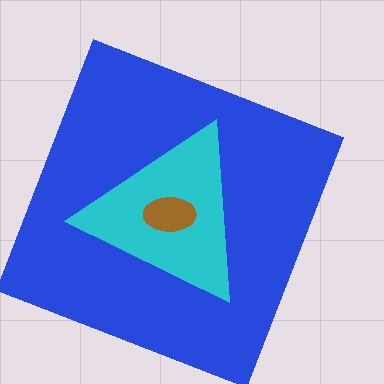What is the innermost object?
The brown ellipse.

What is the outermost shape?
The blue square.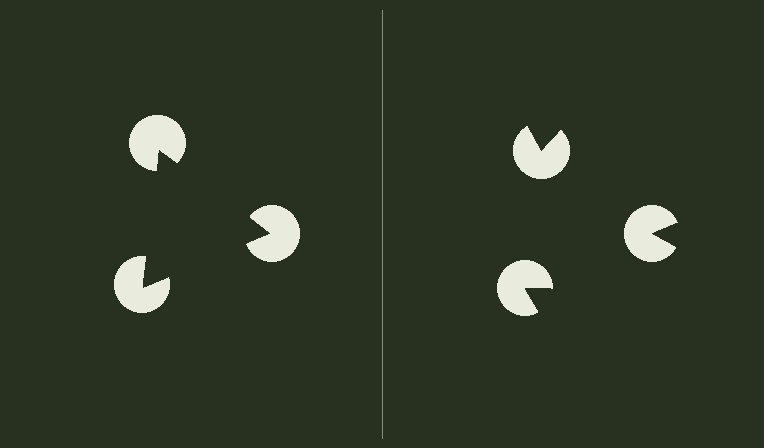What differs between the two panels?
The pac-man discs are positioned identically on both sides; only the wedge orientations differ. On the left they align to a triangle; on the right they are misaligned.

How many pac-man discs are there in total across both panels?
6 — 3 on each side.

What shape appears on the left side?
An illusory triangle.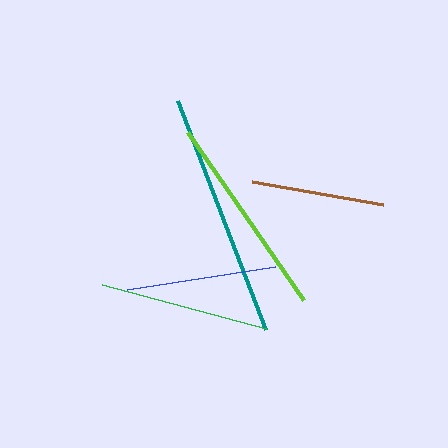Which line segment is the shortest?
The brown line is the shortest at approximately 133 pixels.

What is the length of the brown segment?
The brown segment is approximately 133 pixels long.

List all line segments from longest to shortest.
From longest to shortest: teal, lime, green, blue, brown.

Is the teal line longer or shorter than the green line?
The teal line is longer than the green line.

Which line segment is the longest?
The teal line is the longest at approximately 245 pixels.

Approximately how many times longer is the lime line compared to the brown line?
The lime line is approximately 1.5 times the length of the brown line.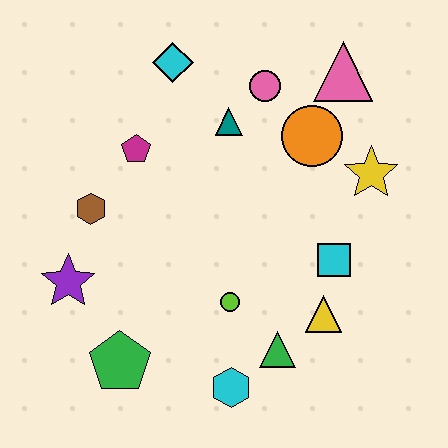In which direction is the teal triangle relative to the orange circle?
The teal triangle is to the left of the orange circle.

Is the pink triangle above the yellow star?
Yes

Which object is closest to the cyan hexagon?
The green triangle is closest to the cyan hexagon.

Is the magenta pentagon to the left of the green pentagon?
No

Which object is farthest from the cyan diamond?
The cyan hexagon is farthest from the cyan diamond.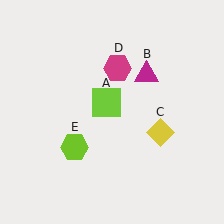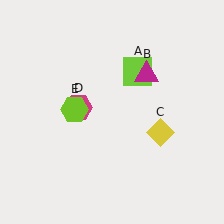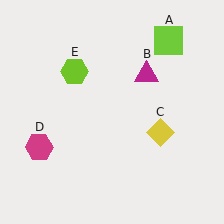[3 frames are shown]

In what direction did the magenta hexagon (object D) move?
The magenta hexagon (object D) moved down and to the left.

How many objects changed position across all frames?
3 objects changed position: lime square (object A), magenta hexagon (object D), lime hexagon (object E).